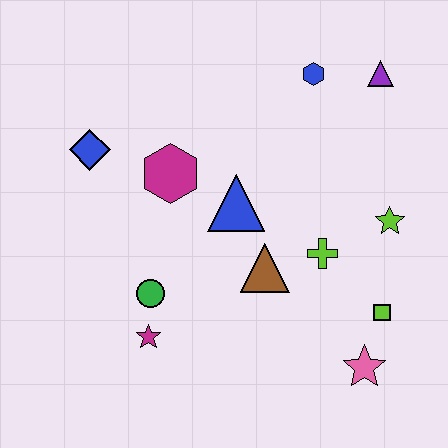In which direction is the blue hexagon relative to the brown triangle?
The blue hexagon is above the brown triangle.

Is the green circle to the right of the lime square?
No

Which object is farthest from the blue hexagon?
The magenta star is farthest from the blue hexagon.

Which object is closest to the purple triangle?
The blue hexagon is closest to the purple triangle.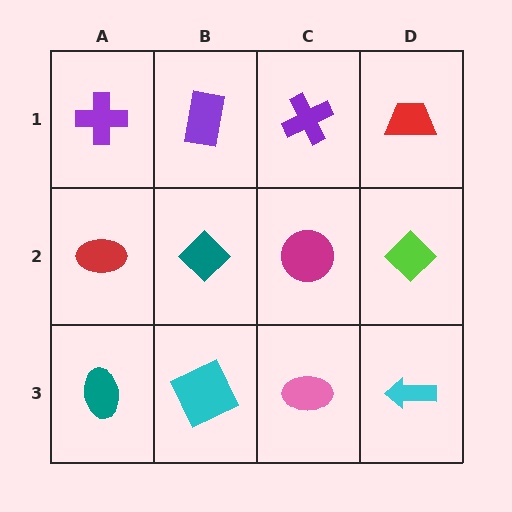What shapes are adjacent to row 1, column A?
A red ellipse (row 2, column A), a purple rectangle (row 1, column B).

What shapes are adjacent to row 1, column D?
A lime diamond (row 2, column D), a purple cross (row 1, column C).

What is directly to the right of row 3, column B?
A pink ellipse.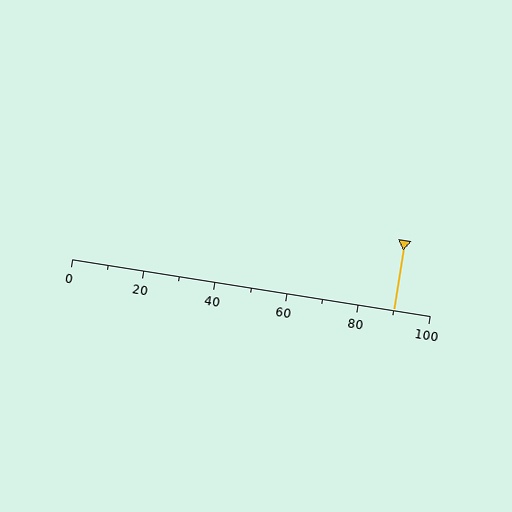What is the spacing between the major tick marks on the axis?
The major ticks are spaced 20 apart.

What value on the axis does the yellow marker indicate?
The marker indicates approximately 90.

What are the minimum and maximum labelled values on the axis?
The axis runs from 0 to 100.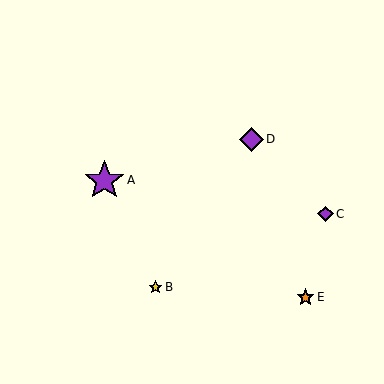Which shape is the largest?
The purple star (labeled A) is the largest.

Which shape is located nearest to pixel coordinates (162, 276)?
The yellow star (labeled B) at (155, 287) is nearest to that location.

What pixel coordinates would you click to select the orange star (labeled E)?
Click at (306, 297) to select the orange star E.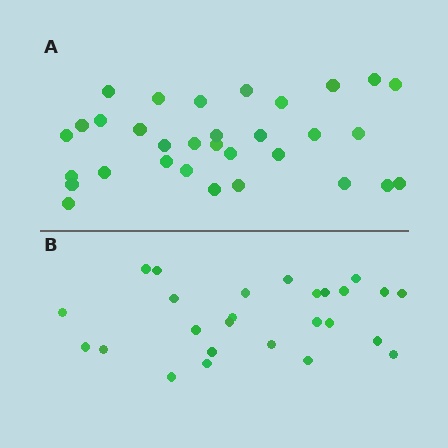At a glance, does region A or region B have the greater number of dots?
Region A (the top region) has more dots.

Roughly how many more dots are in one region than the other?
Region A has about 6 more dots than region B.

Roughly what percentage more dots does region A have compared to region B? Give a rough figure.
About 25% more.